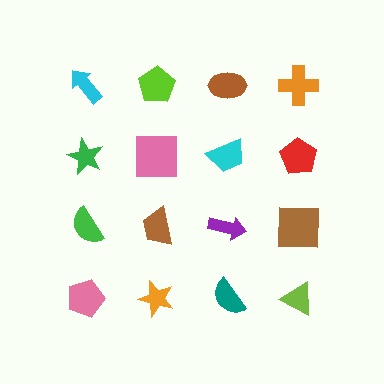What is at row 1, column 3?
A brown ellipse.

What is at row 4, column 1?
A pink pentagon.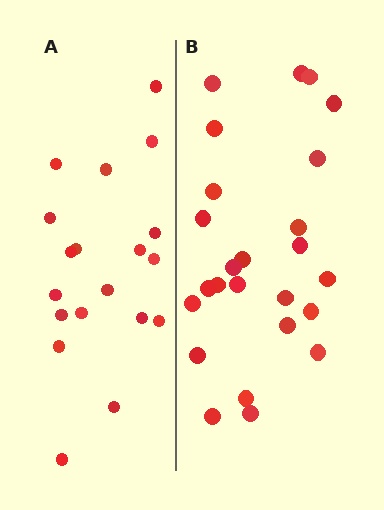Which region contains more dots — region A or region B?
Region B (the right region) has more dots.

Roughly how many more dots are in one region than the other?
Region B has about 6 more dots than region A.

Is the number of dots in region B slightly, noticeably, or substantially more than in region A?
Region B has noticeably more, but not dramatically so. The ratio is roughly 1.3 to 1.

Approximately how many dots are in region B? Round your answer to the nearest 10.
About 20 dots. (The exact count is 25, which rounds to 20.)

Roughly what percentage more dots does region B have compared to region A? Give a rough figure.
About 30% more.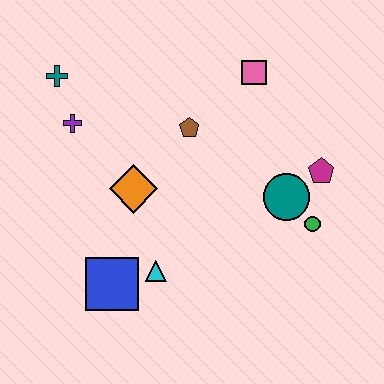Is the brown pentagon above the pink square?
No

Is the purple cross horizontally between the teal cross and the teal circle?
Yes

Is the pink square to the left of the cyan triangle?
No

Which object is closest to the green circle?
The teal circle is closest to the green circle.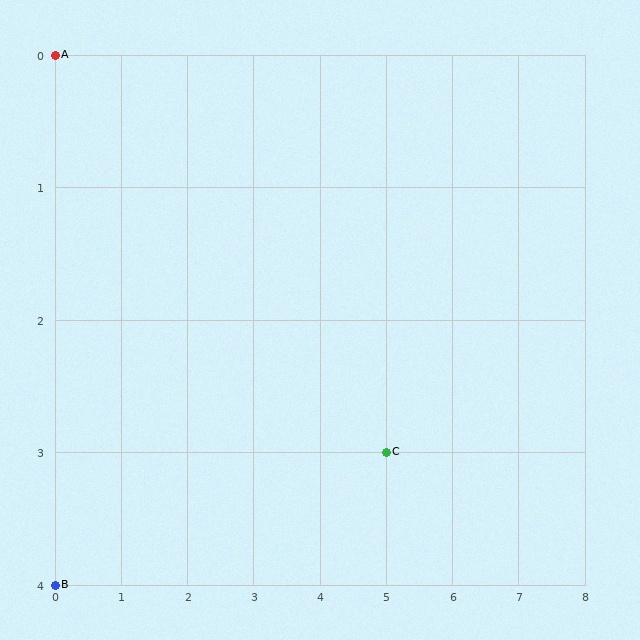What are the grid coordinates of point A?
Point A is at grid coordinates (0, 0).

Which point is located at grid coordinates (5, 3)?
Point C is at (5, 3).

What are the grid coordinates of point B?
Point B is at grid coordinates (0, 4).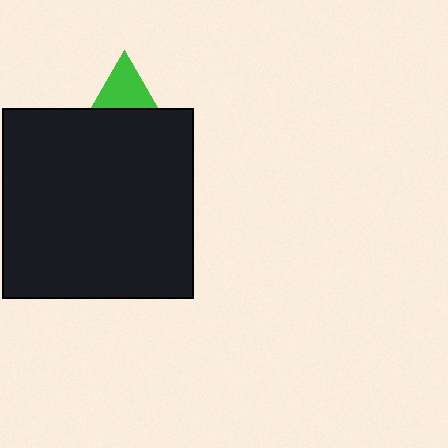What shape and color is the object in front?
The object in front is a black square.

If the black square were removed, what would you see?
You would see the complete green triangle.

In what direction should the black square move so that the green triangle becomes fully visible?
The black square should move down. That is the shortest direction to clear the overlap and leave the green triangle fully visible.